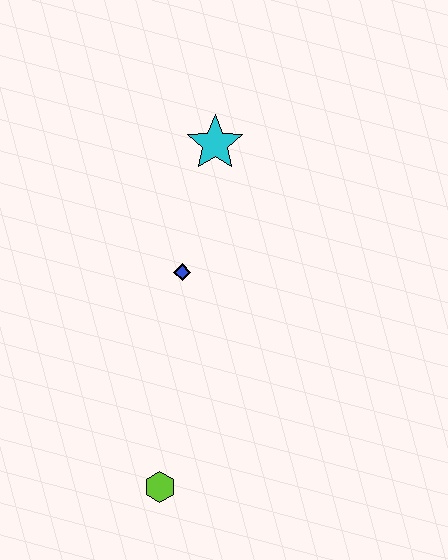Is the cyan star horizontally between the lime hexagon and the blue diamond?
No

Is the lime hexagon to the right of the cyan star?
No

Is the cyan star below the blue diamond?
No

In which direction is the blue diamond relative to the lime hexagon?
The blue diamond is above the lime hexagon.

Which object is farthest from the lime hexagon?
The cyan star is farthest from the lime hexagon.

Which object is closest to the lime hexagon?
The blue diamond is closest to the lime hexagon.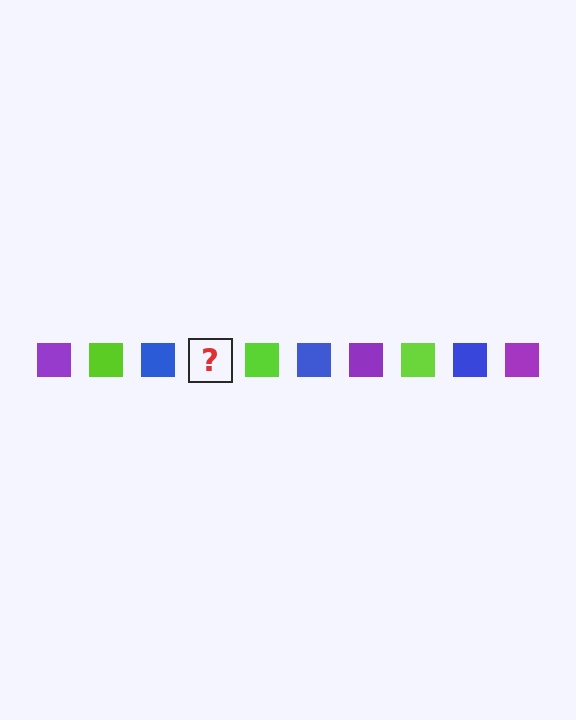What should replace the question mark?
The question mark should be replaced with a purple square.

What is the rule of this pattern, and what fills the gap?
The rule is that the pattern cycles through purple, lime, blue squares. The gap should be filled with a purple square.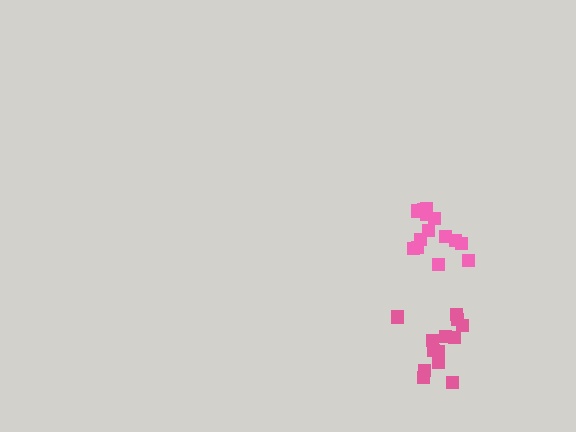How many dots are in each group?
Group 1: 13 dots, Group 2: 14 dots (27 total).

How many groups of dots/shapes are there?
There are 2 groups.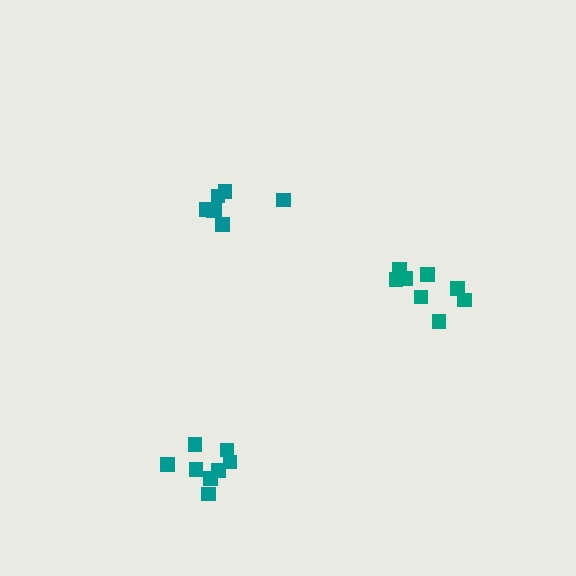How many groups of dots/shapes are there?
There are 3 groups.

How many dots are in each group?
Group 1: 8 dots, Group 2: 7 dots, Group 3: 8 dots (23 total).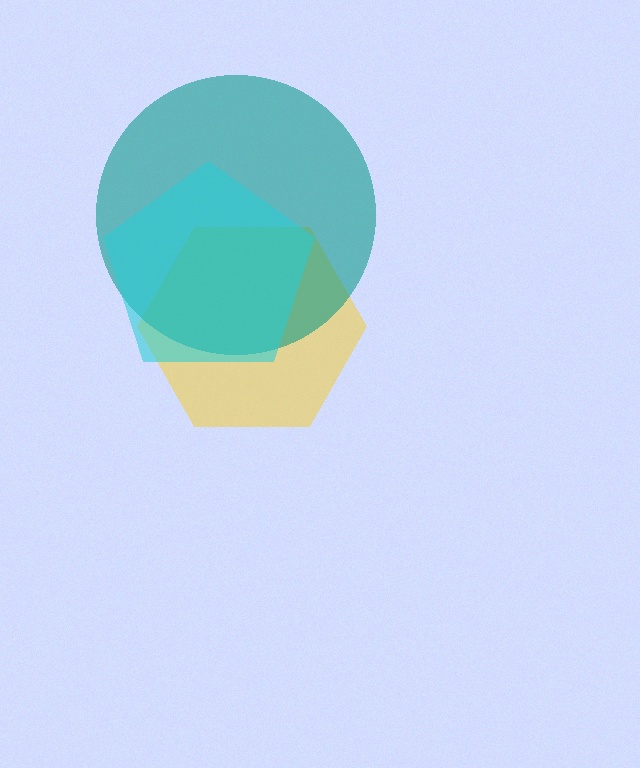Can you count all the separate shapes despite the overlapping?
Yes, there are 3 separate shapes.